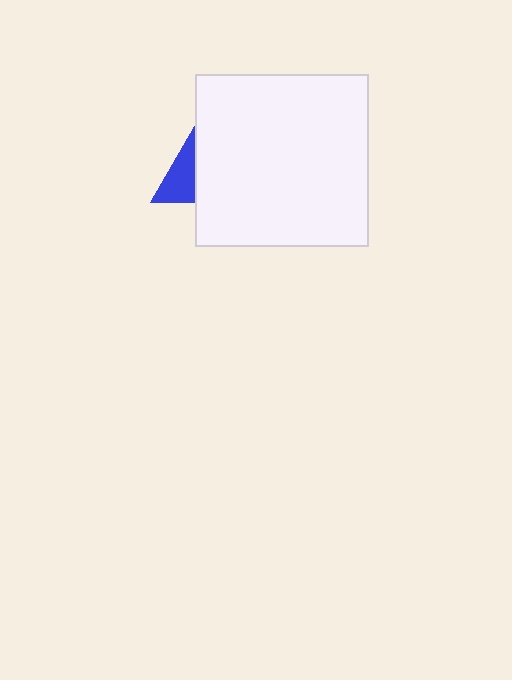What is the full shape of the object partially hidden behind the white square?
The partially hidden object is a blue triangle.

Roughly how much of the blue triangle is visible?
A small part of it is visible (roughly 33%).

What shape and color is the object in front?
The object in front is a white square.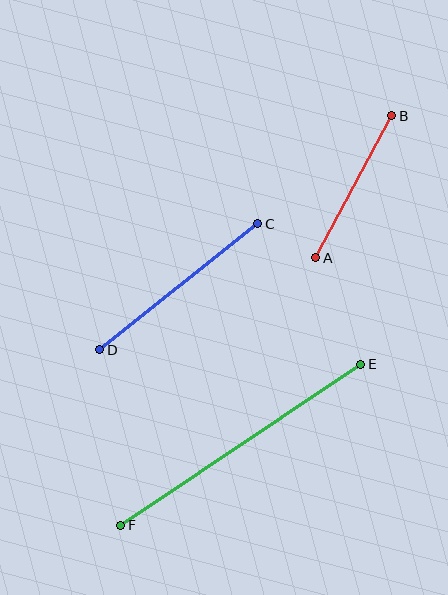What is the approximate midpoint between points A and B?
The midpoint is at approximately (354, 187) pixels.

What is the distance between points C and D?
The distance is approximately 202 pixels.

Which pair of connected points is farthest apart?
Points E and F are farthest apart.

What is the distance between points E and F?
The distance is approximately 289 pixels.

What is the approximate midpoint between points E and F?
The midpoint is at approximately (241, 445) pixels.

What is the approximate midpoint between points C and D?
The midpoint is at approximately (179, 287) pixels.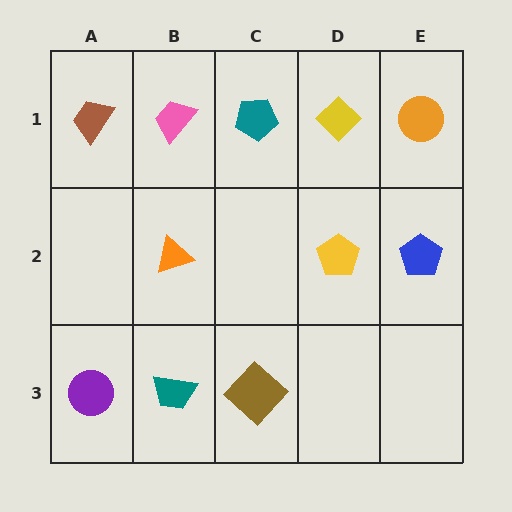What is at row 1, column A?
A brown trapezoid.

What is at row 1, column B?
A pink trapezoid.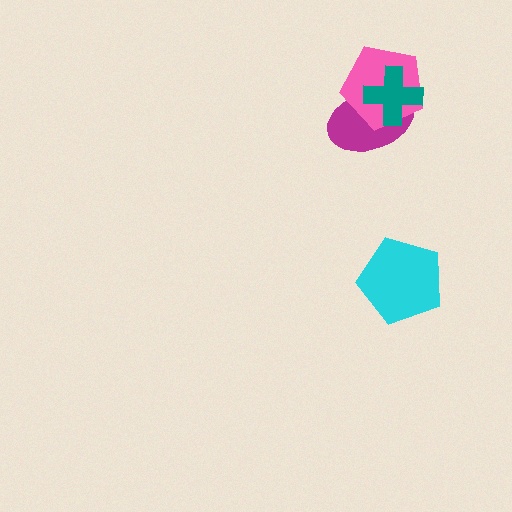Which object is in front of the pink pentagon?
The teal cross is in front of the pink pentagon.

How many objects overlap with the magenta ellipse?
2 objects overlap with the magenta ellipse.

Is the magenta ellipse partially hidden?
Yes, it is partially covered by another shape.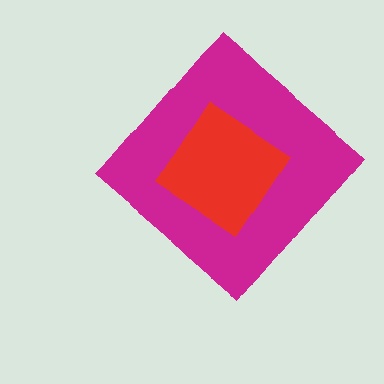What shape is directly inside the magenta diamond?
The red diamond.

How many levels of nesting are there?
2.